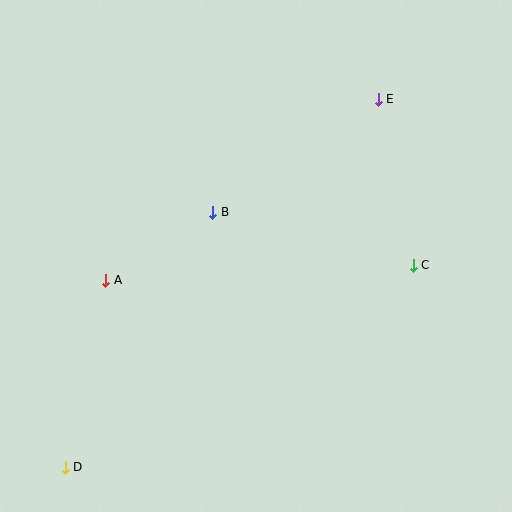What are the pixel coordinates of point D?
Point D is at (65, 468).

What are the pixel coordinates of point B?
Point B is at (213, 212).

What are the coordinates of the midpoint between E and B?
The midpoint between E and B is at (296, 156).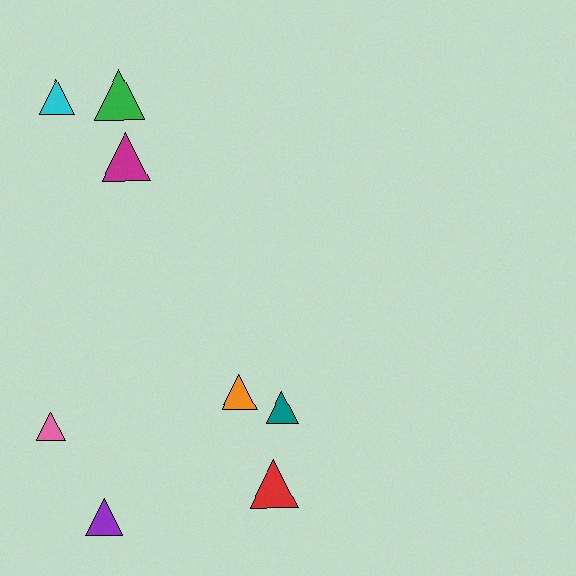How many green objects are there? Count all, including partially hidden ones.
There is 1 green object.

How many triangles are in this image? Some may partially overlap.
There are 8 triangles.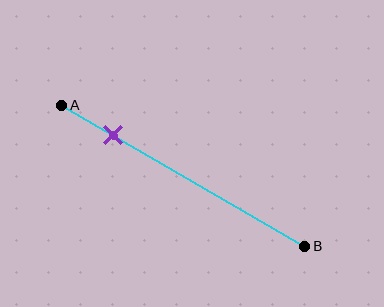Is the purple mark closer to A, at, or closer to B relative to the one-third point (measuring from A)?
The purple mark is closer to point A than the one-third point of segment AB.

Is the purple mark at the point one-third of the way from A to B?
No, the mark is at about 20% from A, not at the 33% one-third point.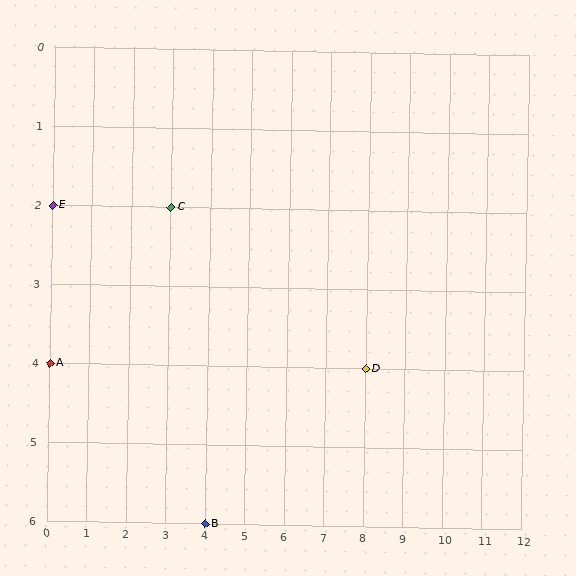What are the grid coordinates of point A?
Point A is at grid coordinates (0, 4).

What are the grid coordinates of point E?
Point E is at grid coordinates (0, 2).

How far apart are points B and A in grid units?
Points B and A are 4 columns and 2 rows apart (about 4.5 grid units diagonally).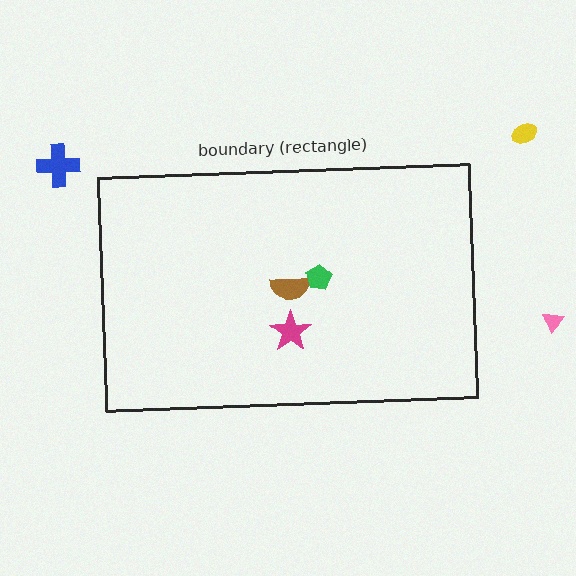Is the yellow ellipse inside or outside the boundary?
Outside.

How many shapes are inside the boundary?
3 inside, 3 outside.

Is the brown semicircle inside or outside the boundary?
Inside.